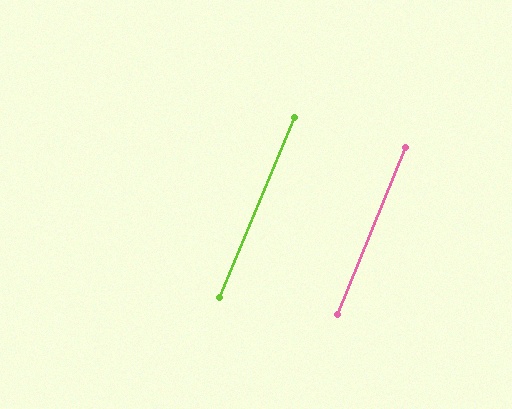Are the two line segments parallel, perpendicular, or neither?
Parallel — their directions differ by only 0.5°.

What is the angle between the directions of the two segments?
Approximately 0 degrees.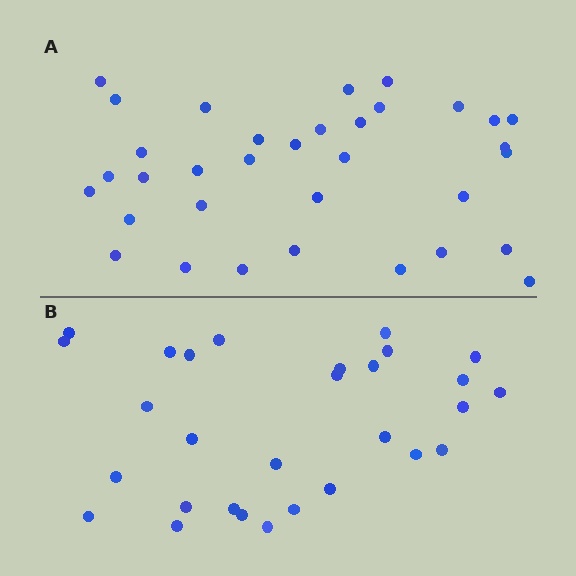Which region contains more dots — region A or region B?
Region A (the top region) has more dots.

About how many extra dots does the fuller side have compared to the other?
Region A has about 5 more dots than region B.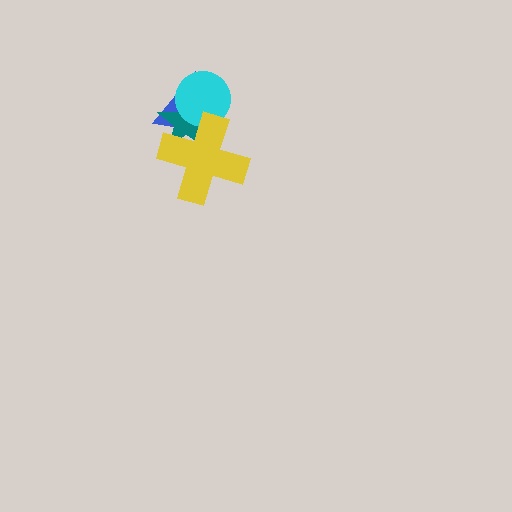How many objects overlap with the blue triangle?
3 objects overlap with the blue triangle.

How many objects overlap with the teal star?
3 objects overlap with the teal star.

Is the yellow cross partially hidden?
No, no other shape covers it.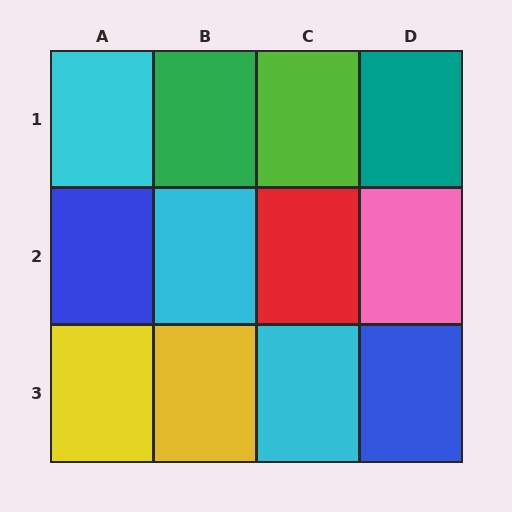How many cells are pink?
1 cell is pink.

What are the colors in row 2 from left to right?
Blue, cyan, red, pink.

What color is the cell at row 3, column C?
Cyan.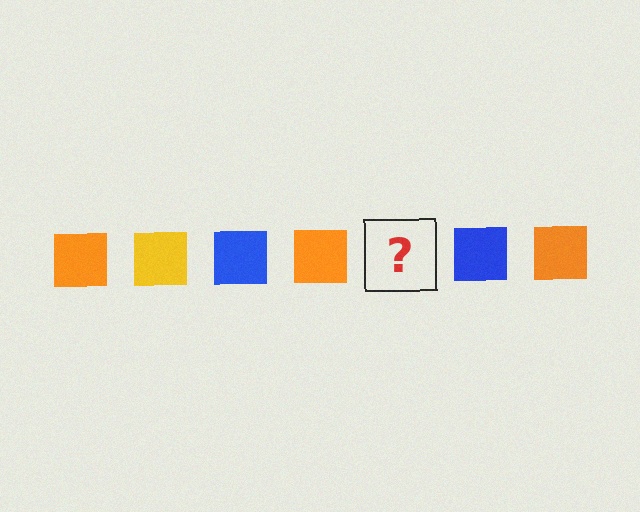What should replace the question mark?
The question mark should be replaced with a yellow square.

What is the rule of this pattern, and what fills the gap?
The rule is that the pattern cycles through orange, yellow, blue squares. The gap should be filled with a yellow square.